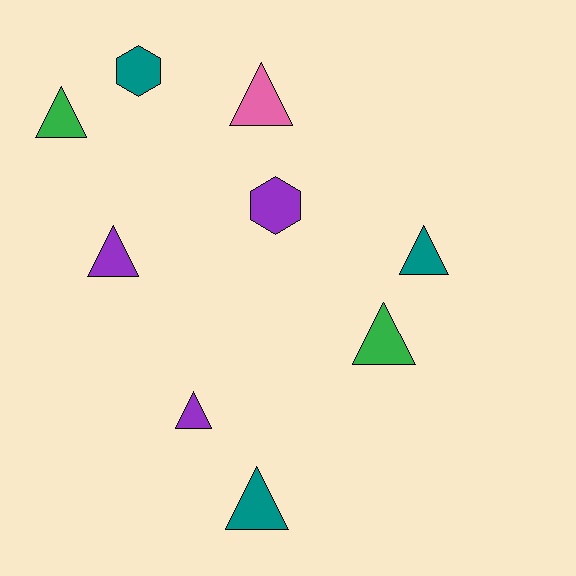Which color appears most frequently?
Purple, with 3 objects.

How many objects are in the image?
There are 9 objects.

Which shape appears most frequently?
Triangle, with 7 objects.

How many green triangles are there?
There are 2 green triangles.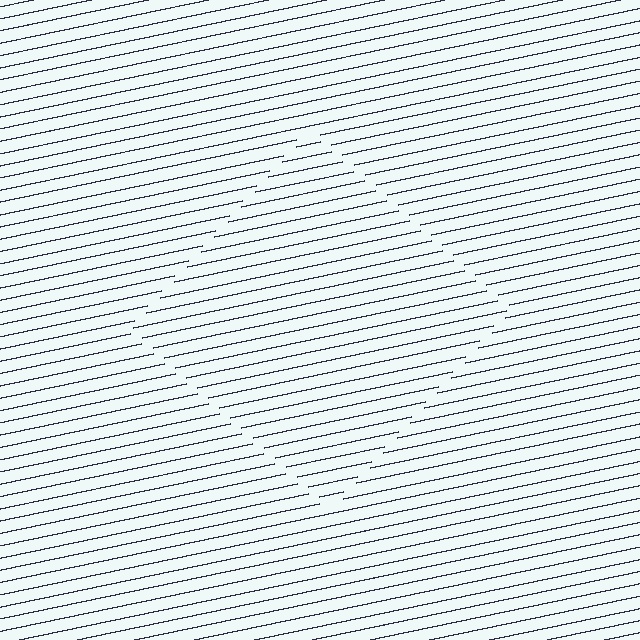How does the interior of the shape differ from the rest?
The interior of the shape contains the same grating, shifted by half a period — the contour is defined by the phase discontinuity where line-ends from the inner and outer gratings abut.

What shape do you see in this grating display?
An illusory square. The interior of the shape contains the same grating, shifted by half a period — the contour is defined by the phase discontinuity where line-ends from the inner and outer gratings abut.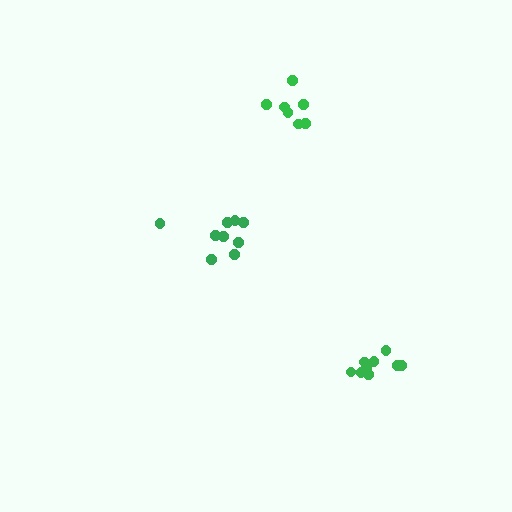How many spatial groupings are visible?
There are 3 spatial groupings.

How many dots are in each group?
Group 1: 9 dots, Group 2: 9 dots, Group 3: 7 dots (25 total).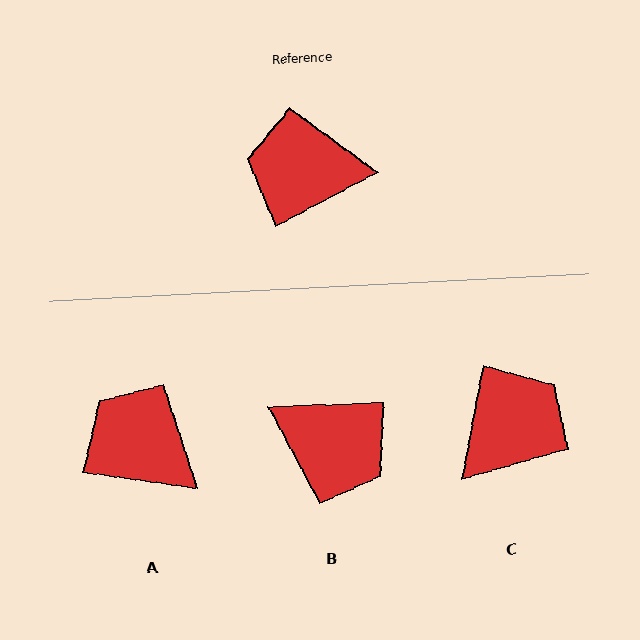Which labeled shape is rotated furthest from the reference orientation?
B, about 154 degrees away.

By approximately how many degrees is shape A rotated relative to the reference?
Approximately 36 degrees clockwise.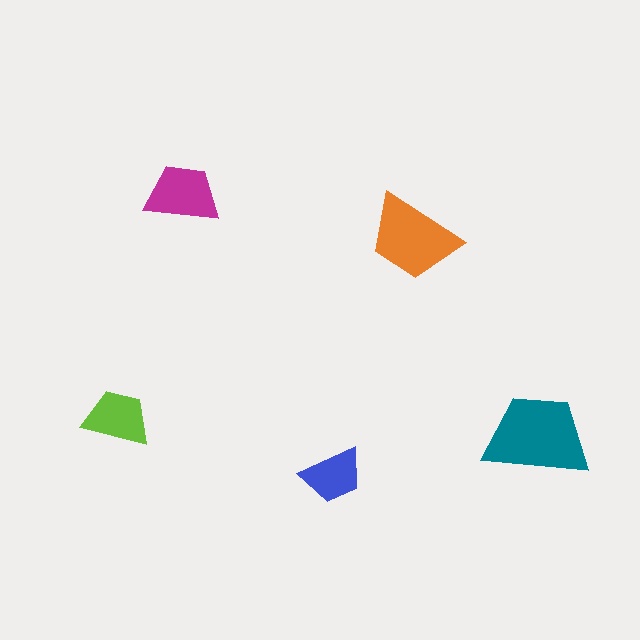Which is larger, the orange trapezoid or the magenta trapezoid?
The orange one.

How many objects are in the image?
There are 5 objects in the image.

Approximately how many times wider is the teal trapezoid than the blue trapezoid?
About 1.5 times wider.